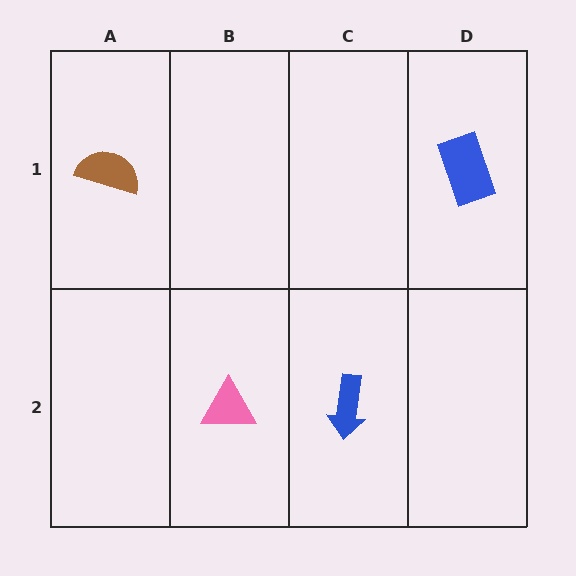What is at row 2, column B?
A pink triangle.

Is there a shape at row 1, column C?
No, that cell is empty.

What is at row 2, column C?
A blue arrow.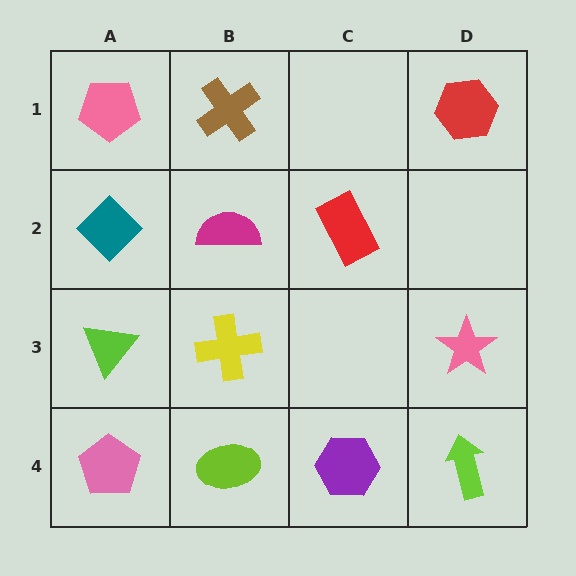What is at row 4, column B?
A lime ellipse.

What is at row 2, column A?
A teal diamond.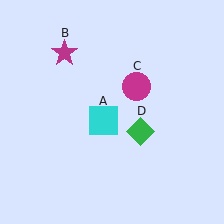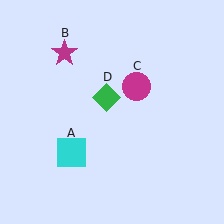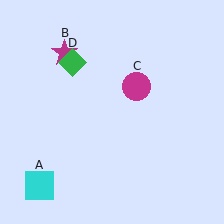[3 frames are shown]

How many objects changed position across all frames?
2 objects changed position: cyan square (object A), green diamond (object D).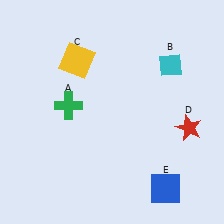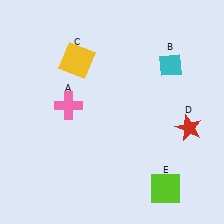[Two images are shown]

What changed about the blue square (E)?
In Image 1, E is blue. In Image 2, it changed to lime.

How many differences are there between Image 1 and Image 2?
There are 2 differences between the two images.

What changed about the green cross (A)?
In Image 1, A is green. In Image 2, it changed to pink.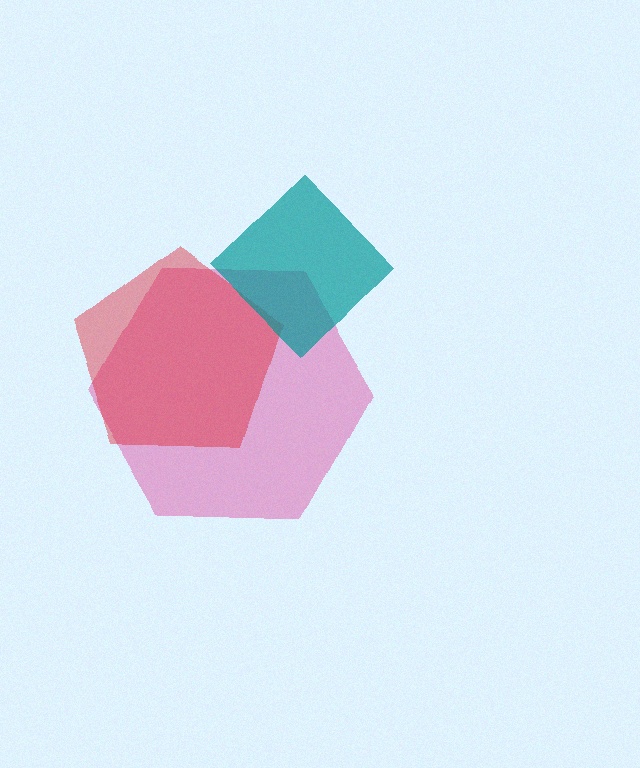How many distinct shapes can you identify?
There are 3 distinct shapes: a pink hexagon, a red pentagon, a teal diamond.